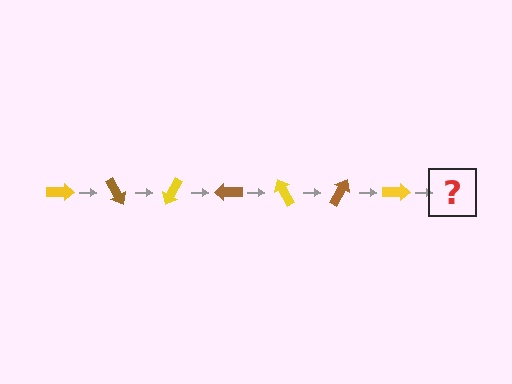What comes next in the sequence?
The next element should be a brown arrow, rotated 420 degrees from the start.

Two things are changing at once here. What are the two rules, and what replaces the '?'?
The two rules are that it rotates 60 degrees each step and the color cycles through yellow and brown. The '?' should be a brown arrow, rotated 420 degrees from the start.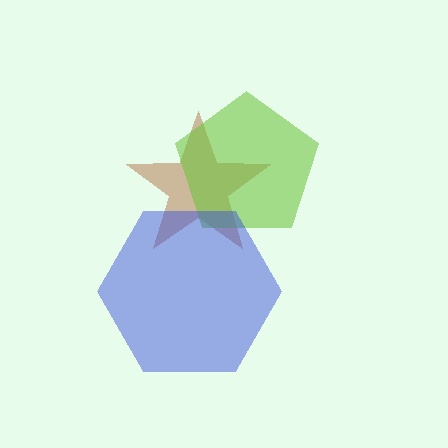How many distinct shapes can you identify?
There are 3 distinct shapes: a brown star, a lime pentagon, a blue hexagon.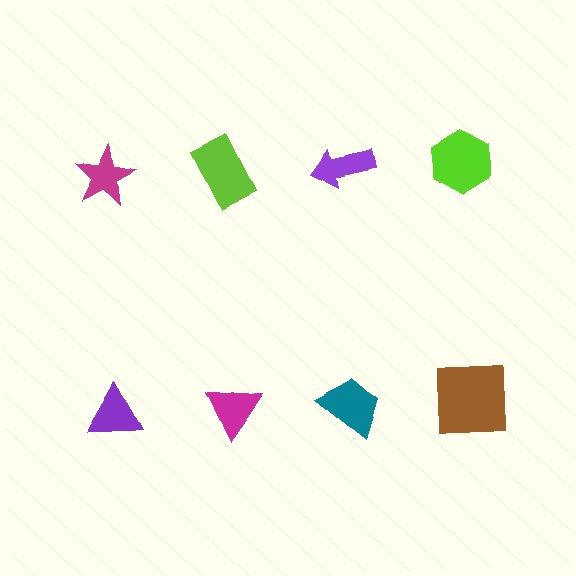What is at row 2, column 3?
A teal trapezoid.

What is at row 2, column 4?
A brown square.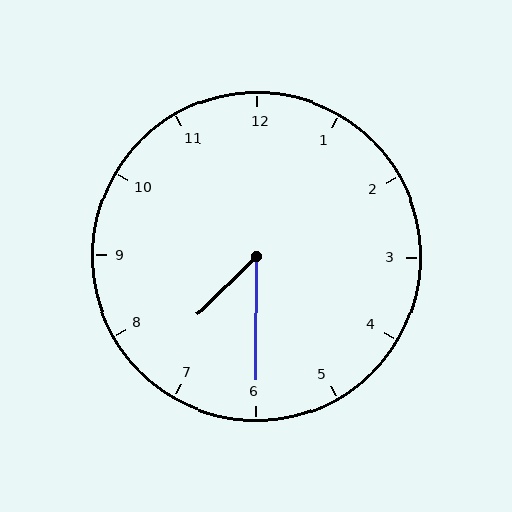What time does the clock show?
7:30.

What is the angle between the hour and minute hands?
Approximately 45 degrees.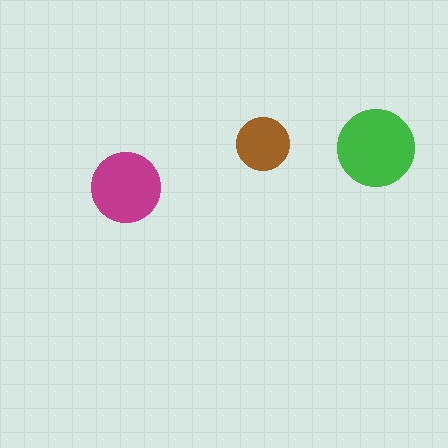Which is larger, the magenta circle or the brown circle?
The magenta one.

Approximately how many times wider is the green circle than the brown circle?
About 1.5 times wider.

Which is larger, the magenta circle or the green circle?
The green one.